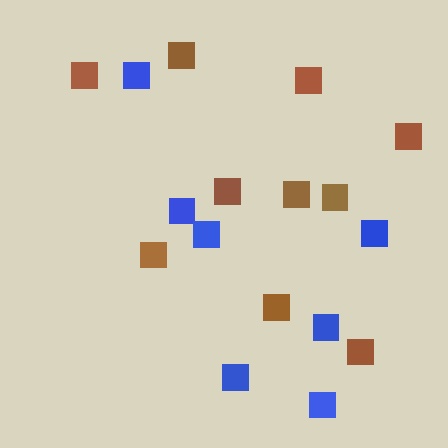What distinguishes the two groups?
There are 2 groups: one group of brown squares (10) and one group of blue squares (7).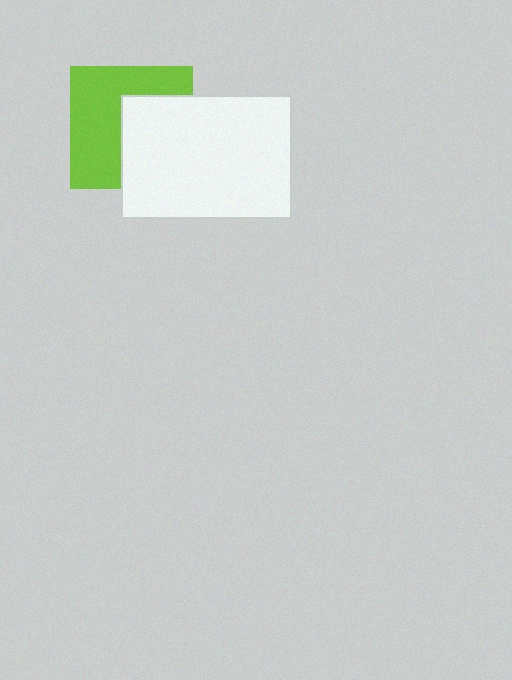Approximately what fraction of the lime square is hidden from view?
Roughly 44% of the lime square is hidden behind the white rectangle.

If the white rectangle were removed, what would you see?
You would see the complete lime square.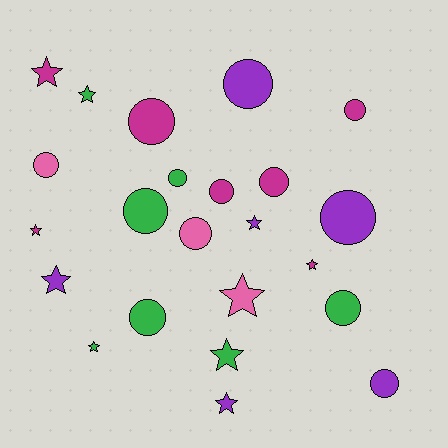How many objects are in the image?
There are 23 objects.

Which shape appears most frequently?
Circle, with 13 objects.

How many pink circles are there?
There are 2 pink circles.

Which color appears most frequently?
Magenta, with 7 objects.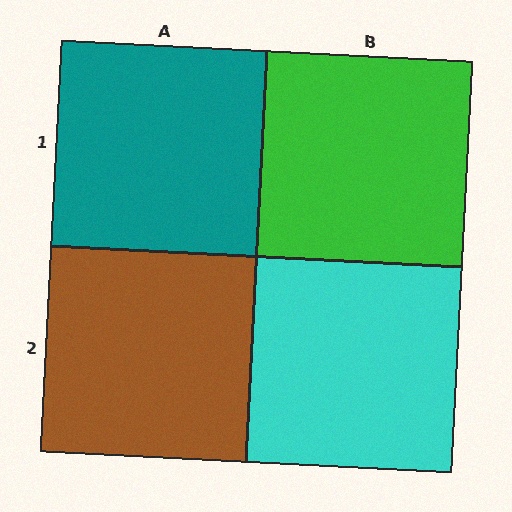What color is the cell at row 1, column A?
Teal.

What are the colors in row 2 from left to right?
Brown, cyan.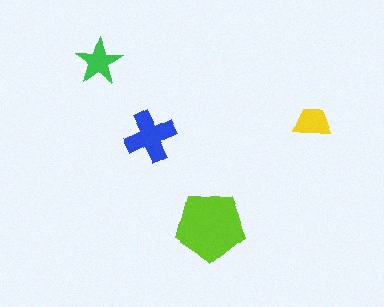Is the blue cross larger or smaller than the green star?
Larger.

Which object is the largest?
The lime pentagon.